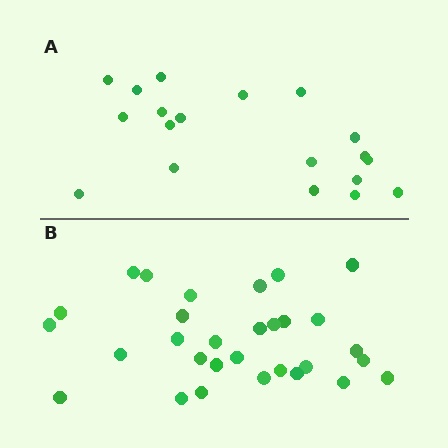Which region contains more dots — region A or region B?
Region B (the bottom region) has more dots.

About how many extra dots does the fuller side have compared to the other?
Region B has roughly 12 or so more dots than region A.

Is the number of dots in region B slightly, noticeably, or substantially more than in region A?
Region B has substantially more. The ratio is roughly 1.6 to 1.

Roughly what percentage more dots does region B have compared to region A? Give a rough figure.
About 60% more.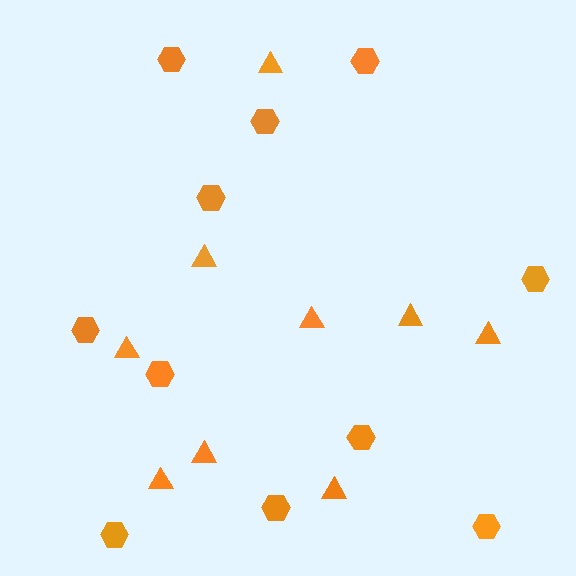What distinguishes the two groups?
There are 2 groups: one group of hexagons (11) and one group of triangles (9).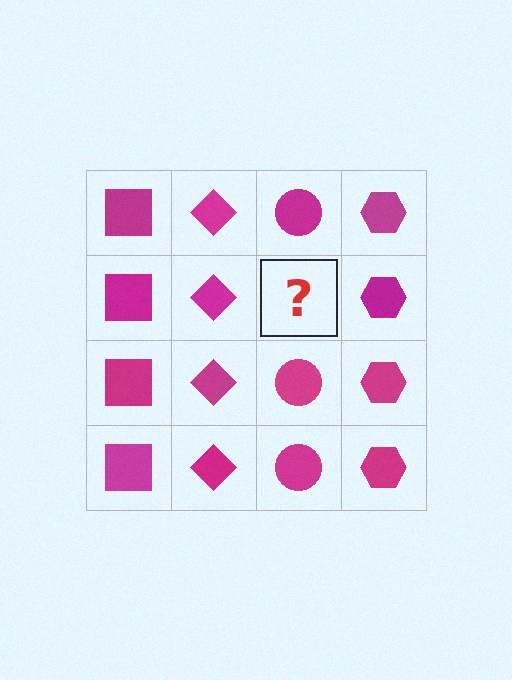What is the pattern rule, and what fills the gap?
The rule is that each column has a consistent shape. The gap should be filled with a magenta circle.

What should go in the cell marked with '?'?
The missing cell should contain a magenta circle.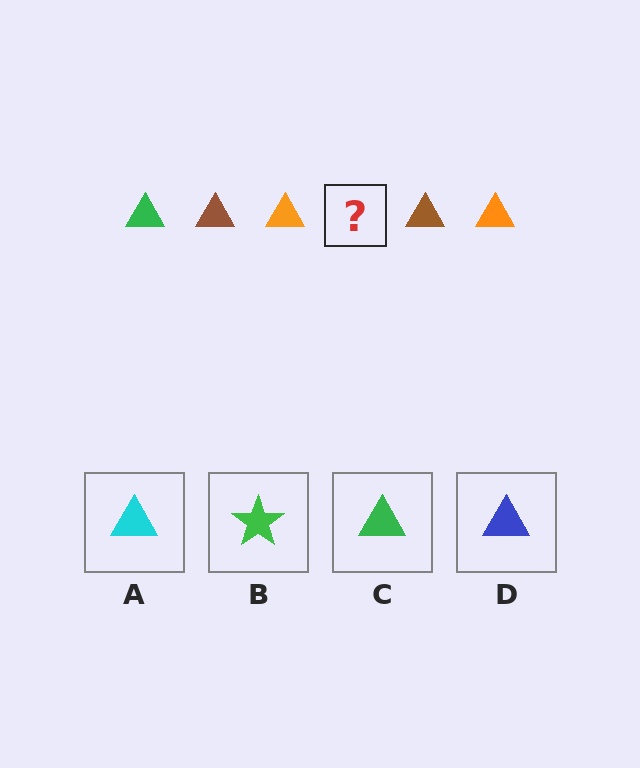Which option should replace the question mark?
Option C.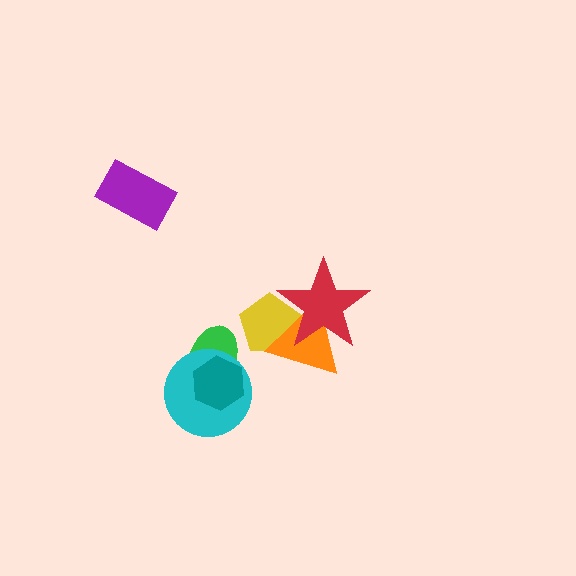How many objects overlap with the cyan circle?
2 objects overlap with the cyan circle.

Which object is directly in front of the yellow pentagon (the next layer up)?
The orange triangle is directly in front of the yellow pentagon.